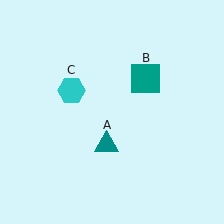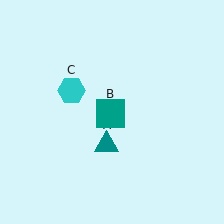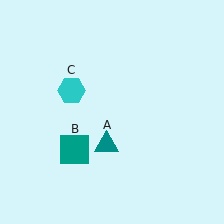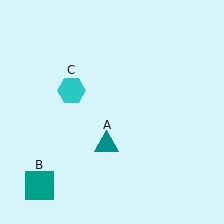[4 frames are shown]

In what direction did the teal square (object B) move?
The teal square (object B) moved down and to the left.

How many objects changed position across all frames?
1 object changed position: teal square (object B).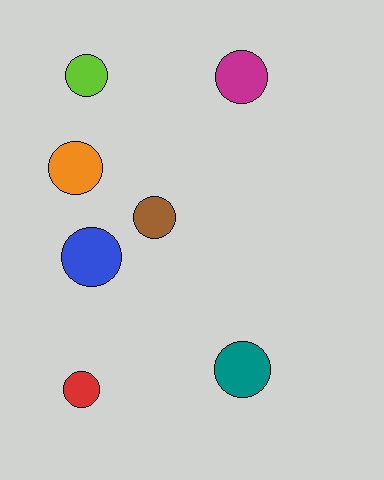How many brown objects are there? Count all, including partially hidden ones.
There is 1 brown object.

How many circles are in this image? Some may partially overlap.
There are 7 circles.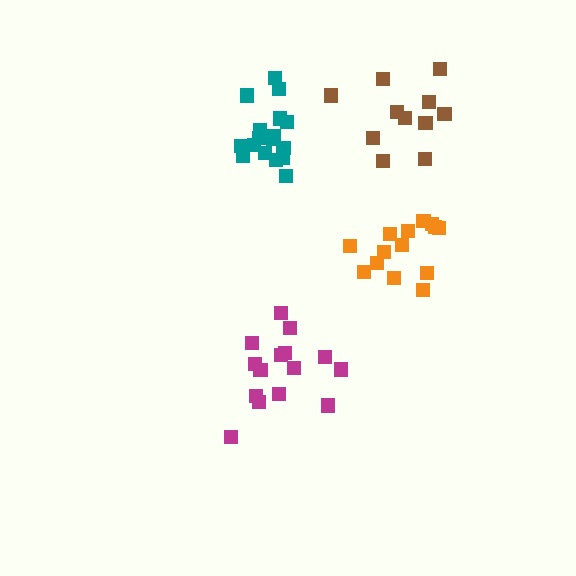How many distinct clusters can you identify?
There are 4 distinct clusters.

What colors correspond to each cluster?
The clusters are colored: teal, orange, magenta, brown.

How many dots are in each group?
Group 1: 17 dots, Group 2: 14 dots, Group 3: 15 dots, Group 4: 11 dots (57 total).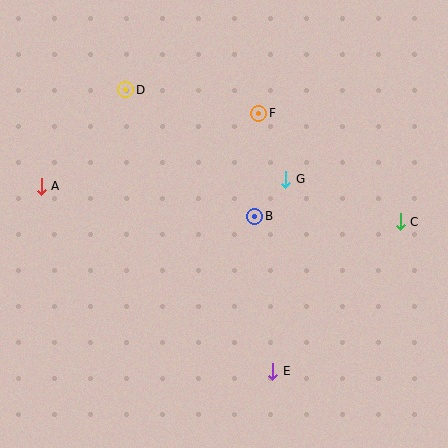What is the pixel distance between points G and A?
The distance between G and A is 245 pixels.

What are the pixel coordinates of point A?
Point A is at (41, 186).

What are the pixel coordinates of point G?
Point G is at (286, 179).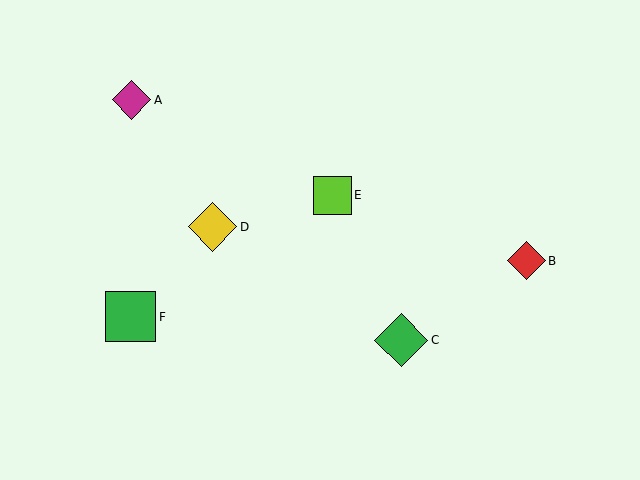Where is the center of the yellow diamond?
The center of the yellow diamond is at (213, 227).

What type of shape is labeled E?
Shape E is a lime square.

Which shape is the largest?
The green diamond (labeled C) is the largest.